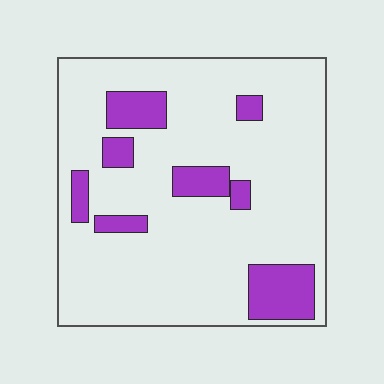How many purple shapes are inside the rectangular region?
8.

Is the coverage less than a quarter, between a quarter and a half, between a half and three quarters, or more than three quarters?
Less than a quarter.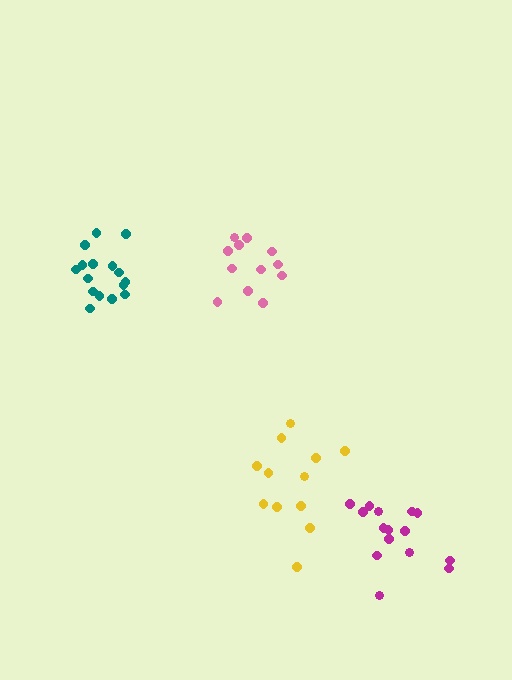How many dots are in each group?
Group 1: 15 dots, Group 2: 12 dots, Group 3: 16 dots, Group 4: 12 dots (55 total).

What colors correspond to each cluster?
The clusters are colored: magenta, pink, teal, yellow.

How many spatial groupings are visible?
There are 4 spatial groupings.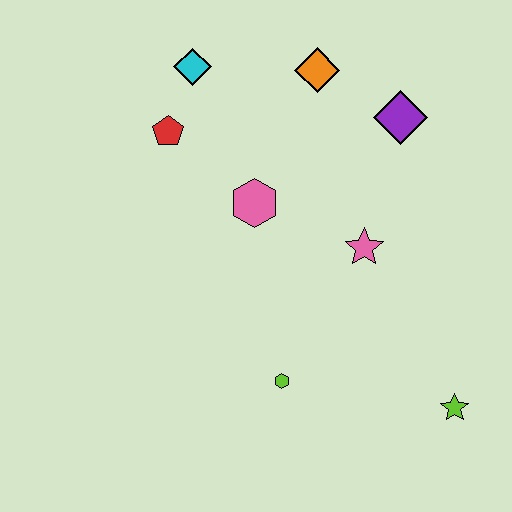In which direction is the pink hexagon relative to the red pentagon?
The pink hexagon is to the right of the red pentagon.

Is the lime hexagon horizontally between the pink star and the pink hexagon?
Yes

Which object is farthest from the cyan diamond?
The lime star is farthest from the cyan diamond.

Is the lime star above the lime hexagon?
No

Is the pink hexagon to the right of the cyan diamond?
Yes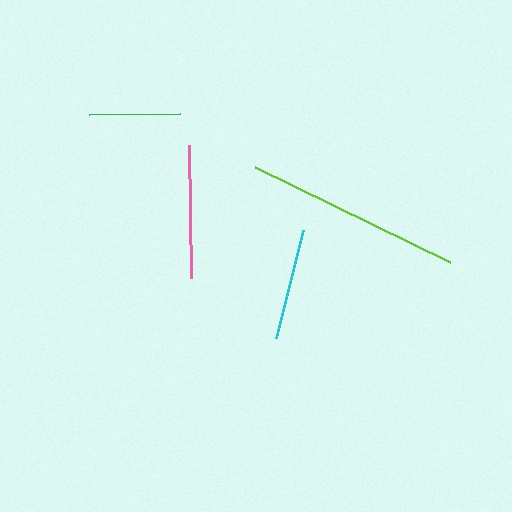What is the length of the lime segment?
The lime segment is approximately 216 pixels long.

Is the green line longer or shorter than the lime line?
The lime line is longer than the green line.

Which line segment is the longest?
The lime line is the longest at approximately 216 pixels.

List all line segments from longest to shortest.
From longest to shortest: lime, pink, cyan, green.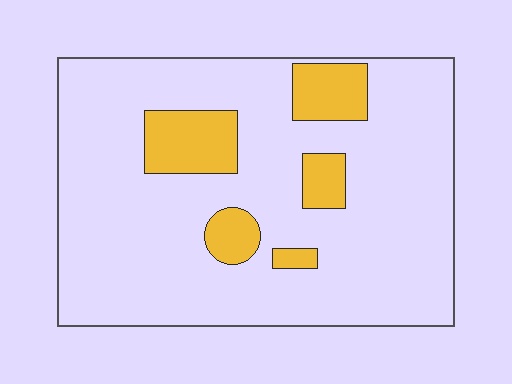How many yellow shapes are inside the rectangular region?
5.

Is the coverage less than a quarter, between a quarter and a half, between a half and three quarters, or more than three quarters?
Less than a quarter.